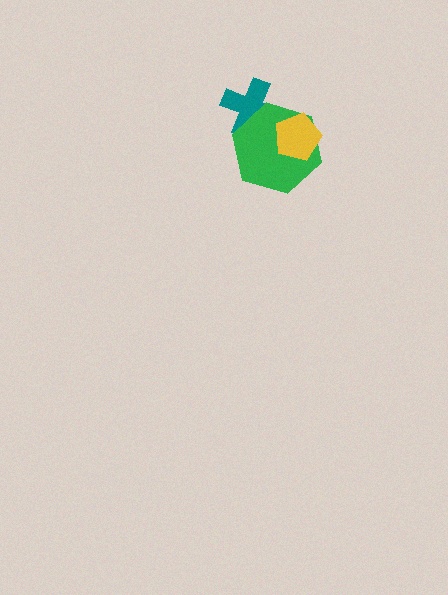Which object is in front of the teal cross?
The green hexagon is in front of the teal cross.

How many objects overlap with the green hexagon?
2 objects overlap with the green hexagon.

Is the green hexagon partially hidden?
Yes, it is partially covered by another shape.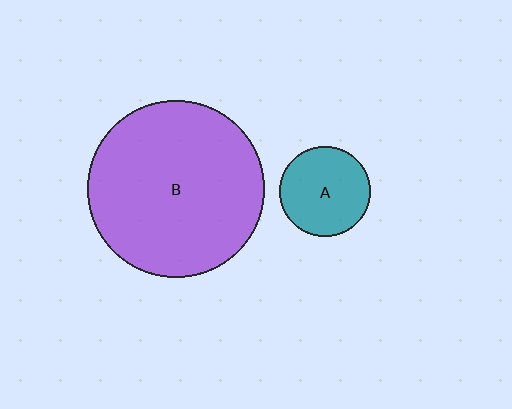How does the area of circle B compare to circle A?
Approximately 3.8 times.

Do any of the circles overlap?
No, none of the circles overlap.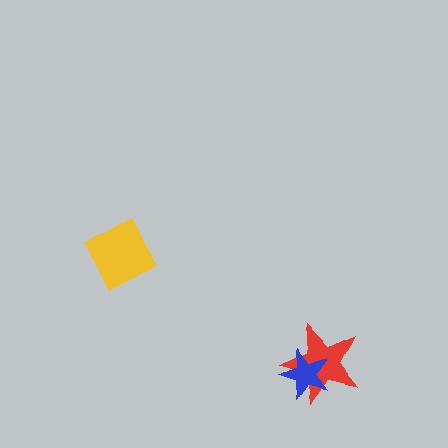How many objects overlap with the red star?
1 object overlaps with the red star.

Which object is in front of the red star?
The blue star is in front of the red star.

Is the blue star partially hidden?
No, no other shape covers it.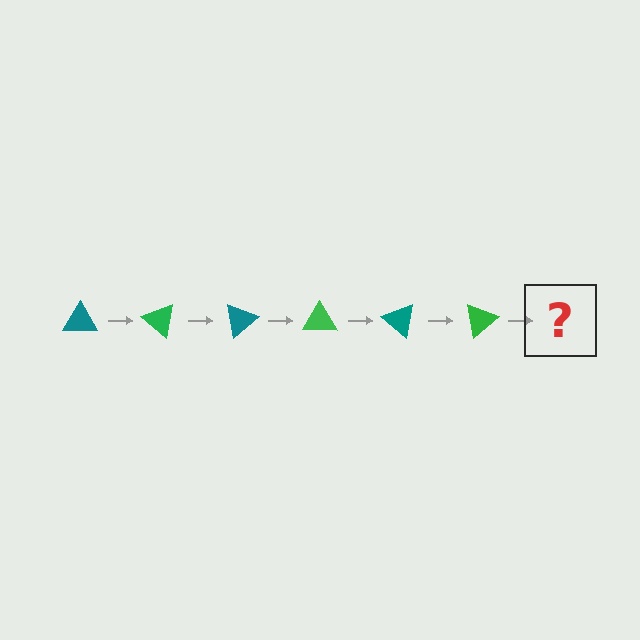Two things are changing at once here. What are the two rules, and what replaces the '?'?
The two rules are that it rotates 40 degrees each step and the color cycles through teal and green. The '?' should be a teal triangle, rotated 240 degrees from the start.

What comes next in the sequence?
The next element should be a teal triangle, rotated 240 degrees from the start.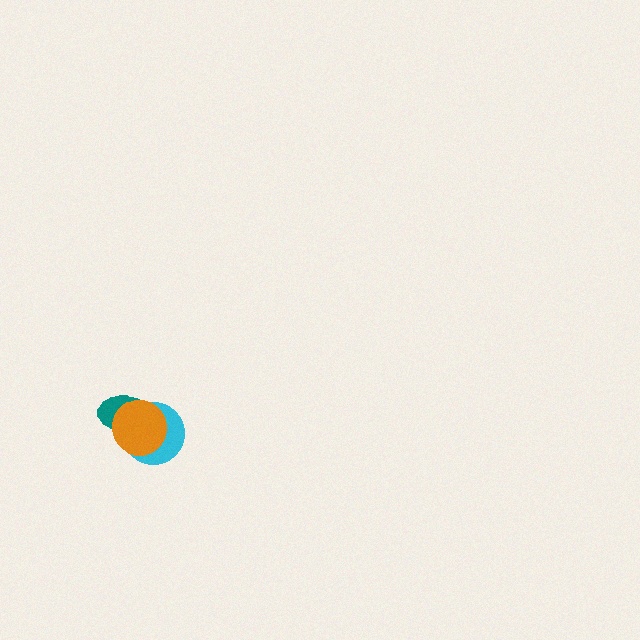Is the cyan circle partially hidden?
Yes, it is partially covered by another shape.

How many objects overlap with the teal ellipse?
2 objects overlap with the teal ellipse.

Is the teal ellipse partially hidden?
Yes, it is partially covered by another shape.